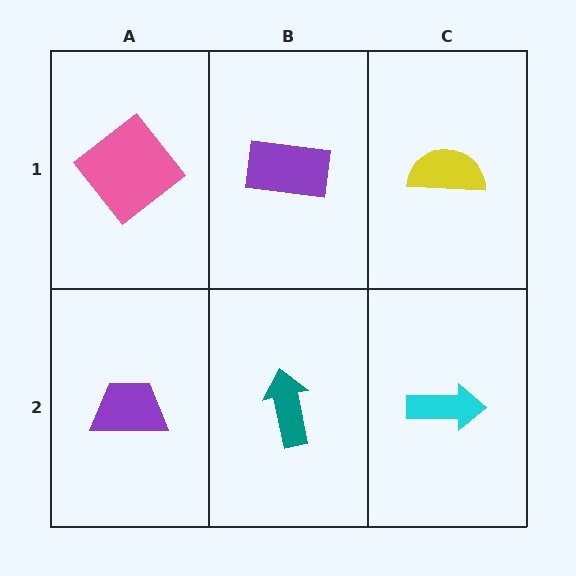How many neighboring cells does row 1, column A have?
2.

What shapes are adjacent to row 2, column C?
A yellow semicircle (row 1, column C), a teal arrow (row 2, column B).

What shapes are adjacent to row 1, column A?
A purple trapezoid (row 2, column A), a purple rectangle (row 1, column B).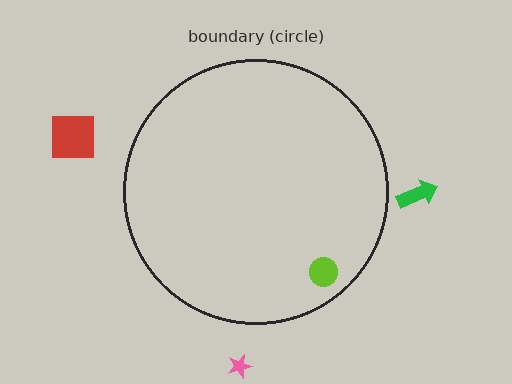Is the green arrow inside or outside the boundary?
Outside.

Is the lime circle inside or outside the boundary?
Inside.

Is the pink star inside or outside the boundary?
Outside.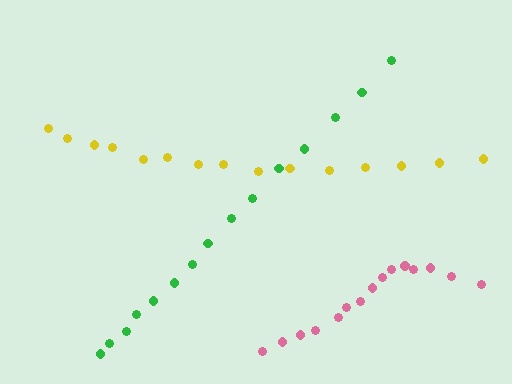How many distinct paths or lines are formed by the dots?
There are 3 distinct paths.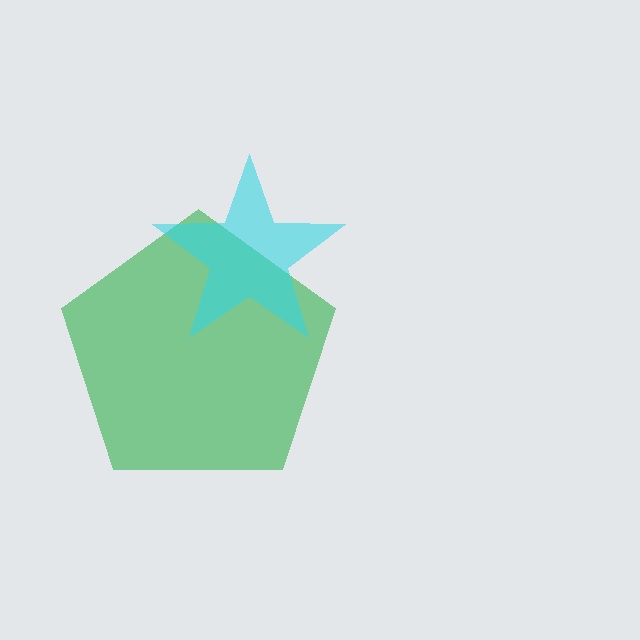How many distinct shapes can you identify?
There are 2 distinct shapes: a green pentagon, a cyan star.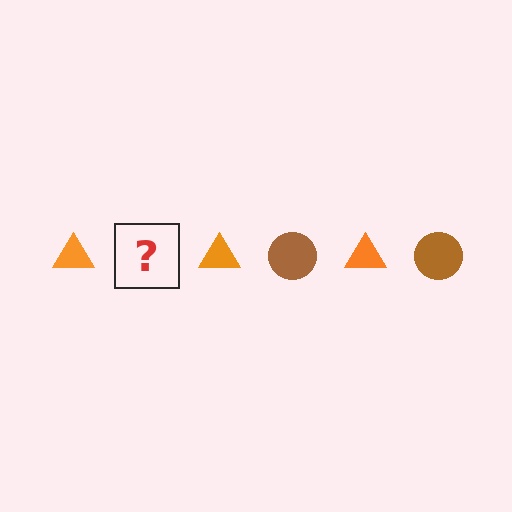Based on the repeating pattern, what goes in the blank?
The blank should be a brown circle.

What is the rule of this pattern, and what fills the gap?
The rule is that the pattern alternates between orange triangle and brown circle. The gap should be filled with a brown circle.